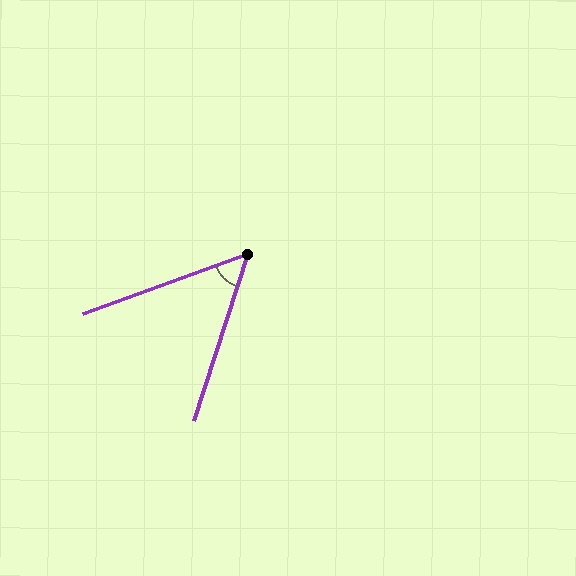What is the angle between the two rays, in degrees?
Approximately 52 degrees.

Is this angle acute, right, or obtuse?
It is acute.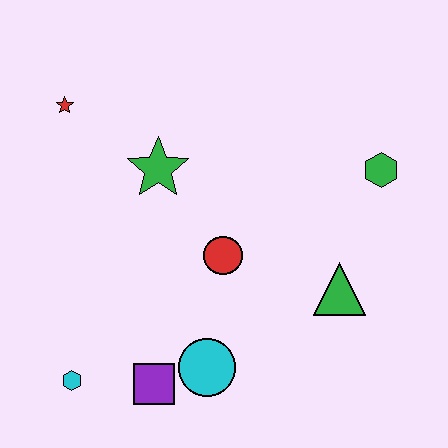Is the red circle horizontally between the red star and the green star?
No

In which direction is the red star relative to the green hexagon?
The red star is to the left of the green hexagon.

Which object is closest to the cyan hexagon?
The purple square is closest to the cyan hexagon.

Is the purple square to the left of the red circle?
Yes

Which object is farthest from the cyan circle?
The red star is farthest from the cyan circle.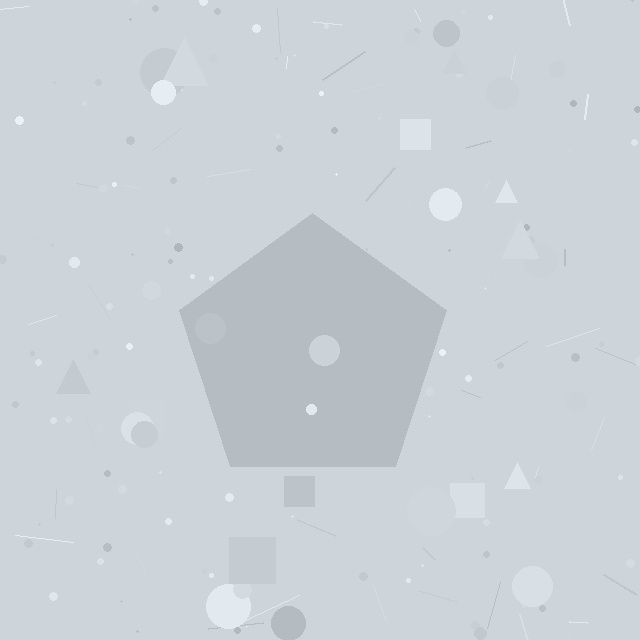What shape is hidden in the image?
A pentagon is hidden in the image.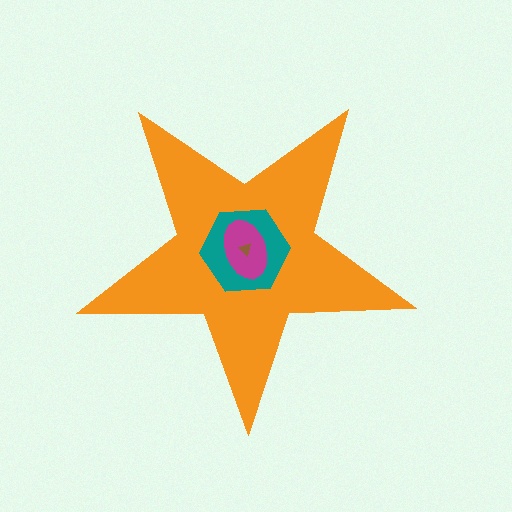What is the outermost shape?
The orange star.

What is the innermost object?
The brown triangle.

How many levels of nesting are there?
4.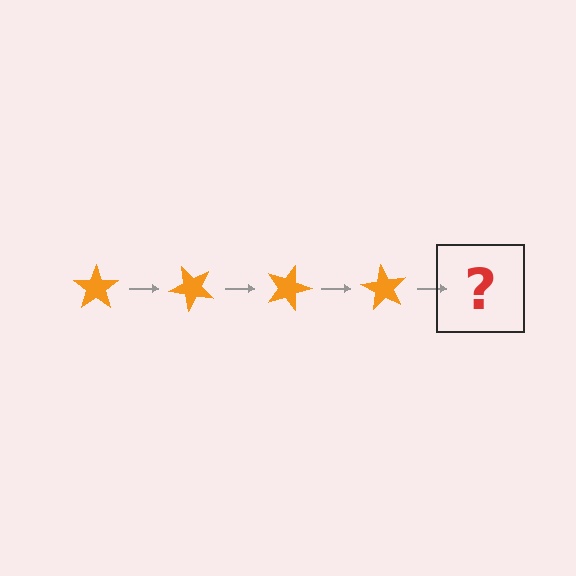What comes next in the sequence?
The next element should be an orange star rotated 180 degrees.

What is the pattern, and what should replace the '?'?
The pattern is that the star rotates 45 degrees each step. The '?' should be an orange star rotated 180 degrees.